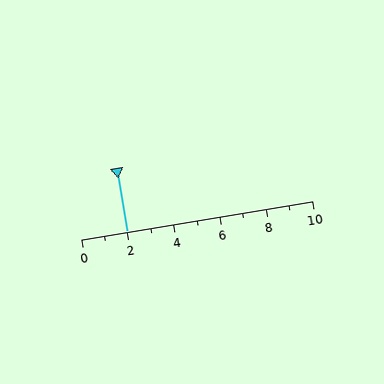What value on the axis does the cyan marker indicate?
The marker indicates approximately 2.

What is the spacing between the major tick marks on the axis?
The major ticks are spaced 2 apart.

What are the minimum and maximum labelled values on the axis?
The axis runs from 0 to 10.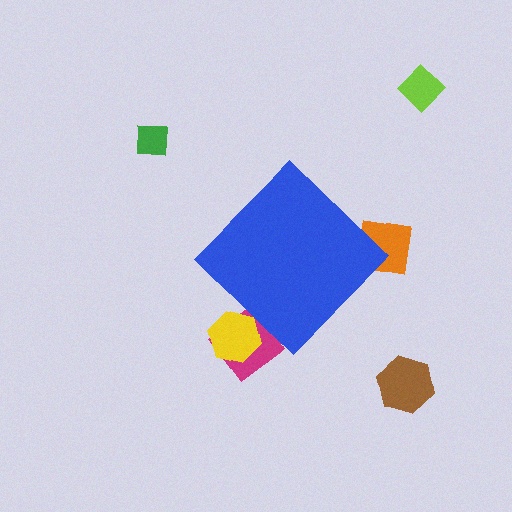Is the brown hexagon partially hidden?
No, the brown hexagon is fully visible.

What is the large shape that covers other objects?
A blue diamond.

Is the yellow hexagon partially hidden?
Yes, the yellow hexagon is partially hidden behind the blue diamond.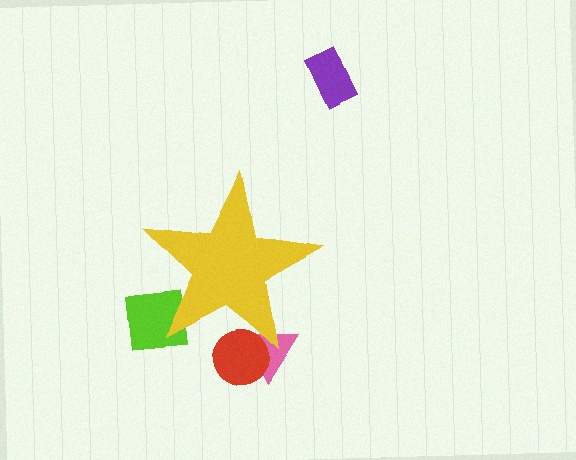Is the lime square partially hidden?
Yes, the lime square is partially hidden behind the yellow star.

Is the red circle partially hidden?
Yes, the red circle is partially hidden behind the yellow star.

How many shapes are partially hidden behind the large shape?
3 shapes are partially hidden.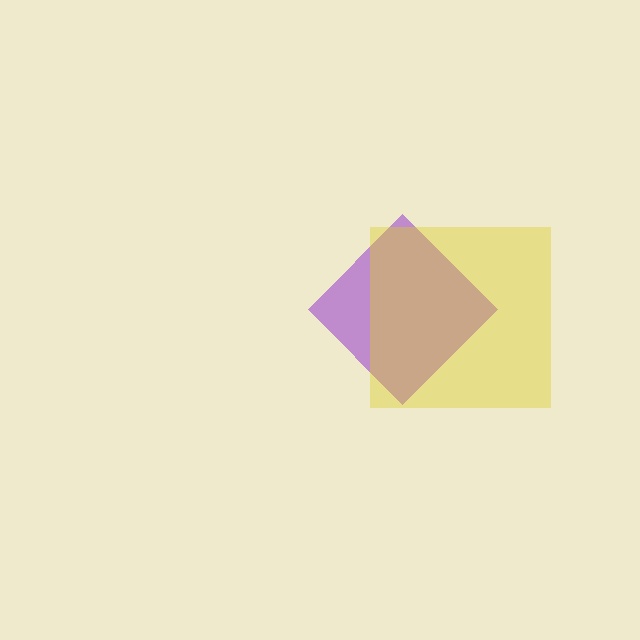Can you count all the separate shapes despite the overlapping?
Yes, there are 2 separate shapes.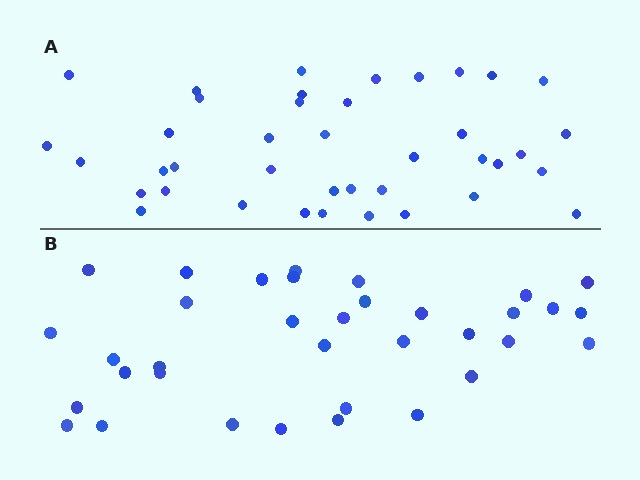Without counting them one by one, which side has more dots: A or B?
Region A (the top region) has more dots.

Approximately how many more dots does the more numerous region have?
Region A has about 5 more dots than region B.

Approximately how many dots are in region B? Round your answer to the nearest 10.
About 40 dots. (The exact count is 35, which rounds to 40.)